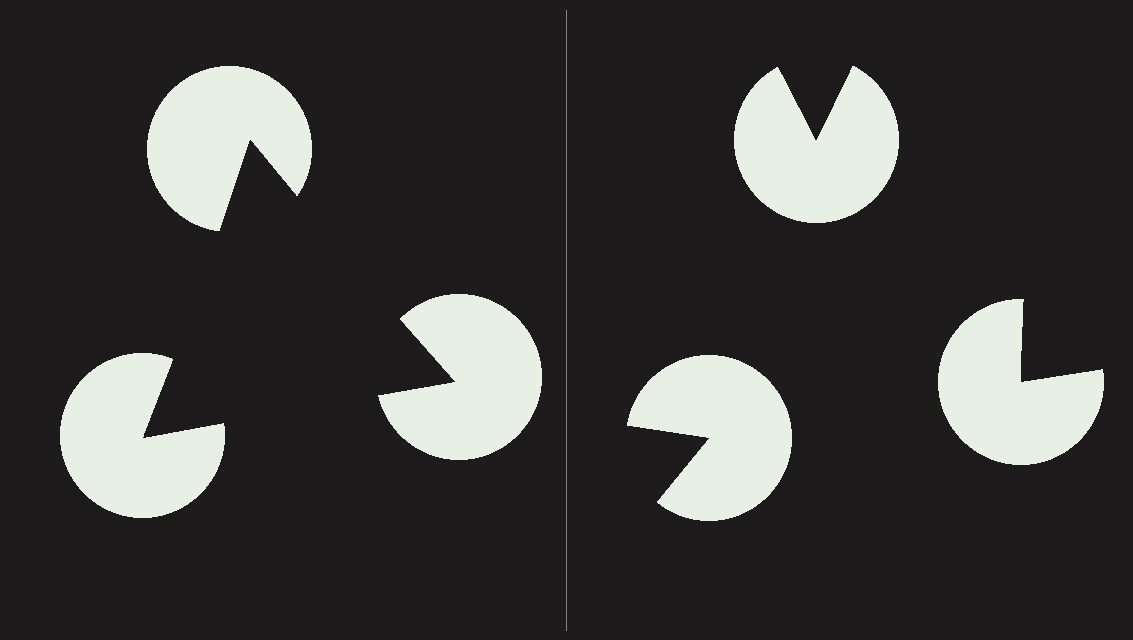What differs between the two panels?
The pac-man discs are positioned identically on both sides; only the wedge orientations differ. On the left they align to a triangle; on the right they are misaligned.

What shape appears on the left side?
An illusory triangle.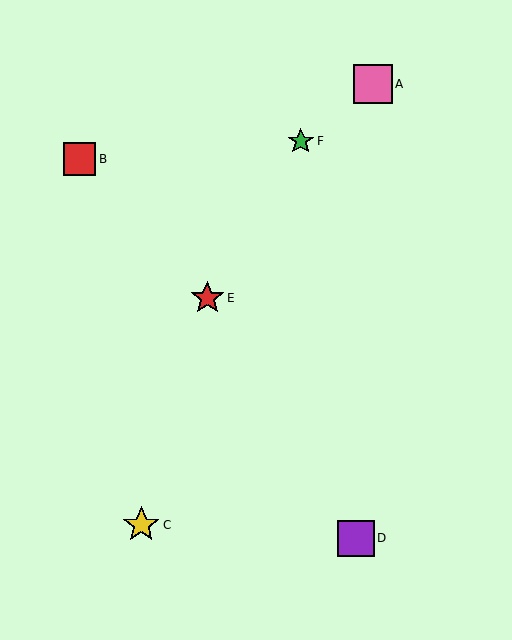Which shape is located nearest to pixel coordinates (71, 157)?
The red square (labeled B) at (80, 159) is nearest to that location.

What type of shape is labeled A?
Shape A is a pink square.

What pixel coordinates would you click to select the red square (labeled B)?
Click at (80, 159) to select the red square B.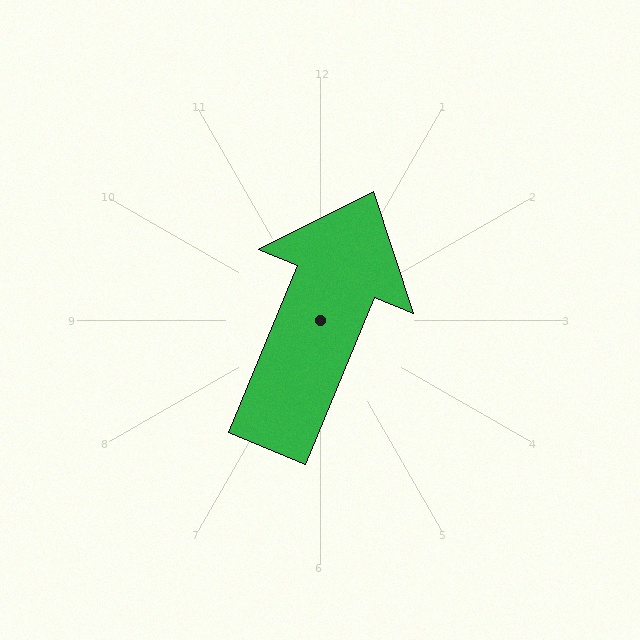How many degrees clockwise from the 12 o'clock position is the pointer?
Approximately 23 degrees.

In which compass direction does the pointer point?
Northeast.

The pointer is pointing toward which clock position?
Roughly 1 o'clock.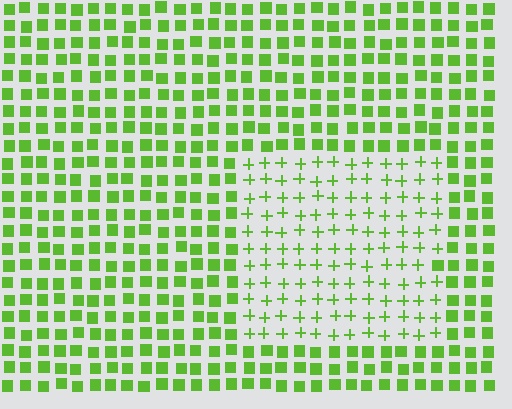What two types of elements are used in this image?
The image uses plus signs inside the rectangle region and squares outside it.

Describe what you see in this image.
The image is filled with small lime elements arranged in a uniform grid. A rectangle-shaped region contains plus signs, while the surrounding area contains squares. The boundary is defined purely by the change in element shape.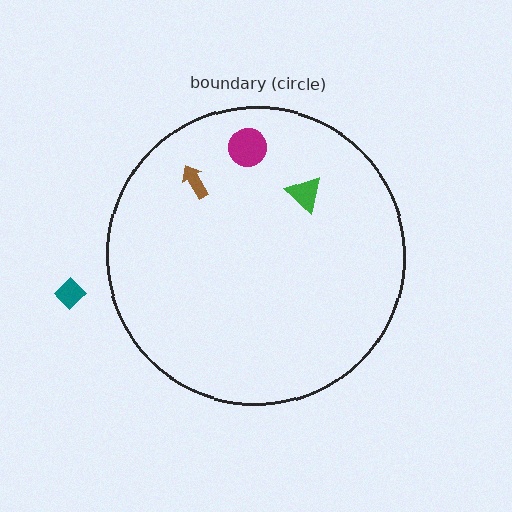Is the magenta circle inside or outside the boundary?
Inside.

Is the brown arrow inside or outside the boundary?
Inside.